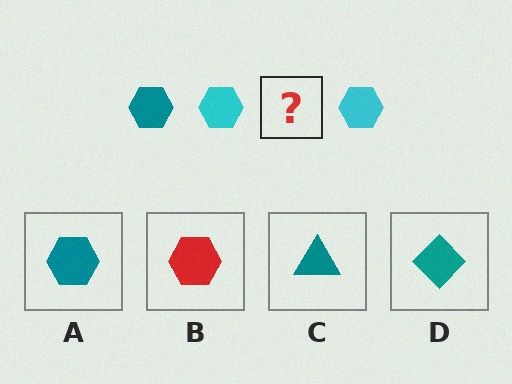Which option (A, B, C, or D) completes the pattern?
A.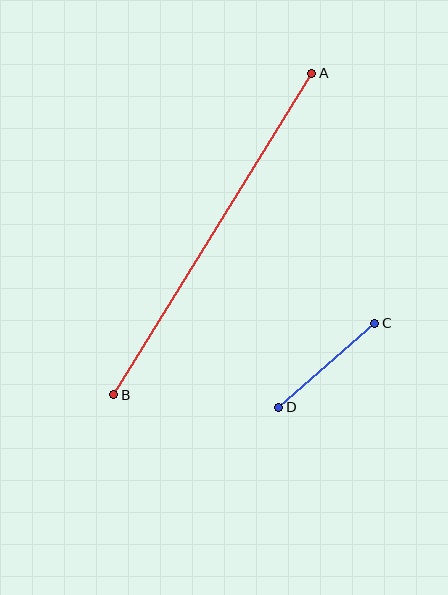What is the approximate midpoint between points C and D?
The midpoint is at approximately (327, 365) pixels.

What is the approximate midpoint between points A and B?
The midpoint is at approximately (213, 234) pixels.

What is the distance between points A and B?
The distance is approximately 378 pixels.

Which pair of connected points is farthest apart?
Points A and B are farthest apart.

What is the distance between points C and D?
The distance is approximately 128 pixels.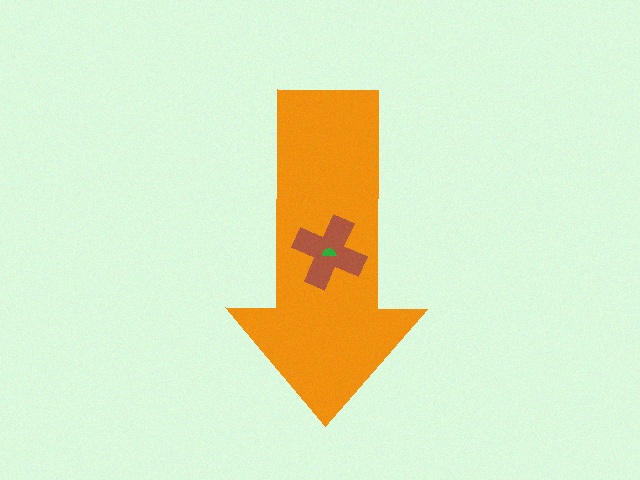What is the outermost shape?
The orange arrow.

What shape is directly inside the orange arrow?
The brown cross.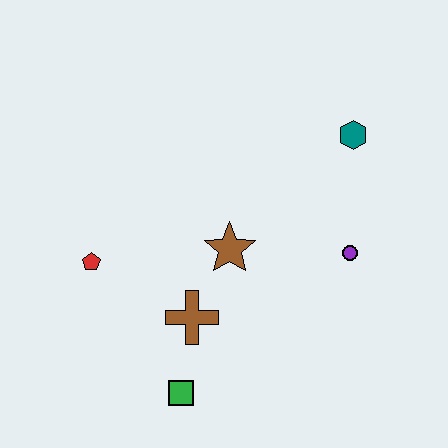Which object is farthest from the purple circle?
The red pentagon is farthest from the purple circle.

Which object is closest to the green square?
The brown cross is closest to the green square.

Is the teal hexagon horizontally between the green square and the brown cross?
No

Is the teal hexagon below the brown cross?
No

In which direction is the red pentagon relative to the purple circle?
The red pentagon is to the left of the purple circle.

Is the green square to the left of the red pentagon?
No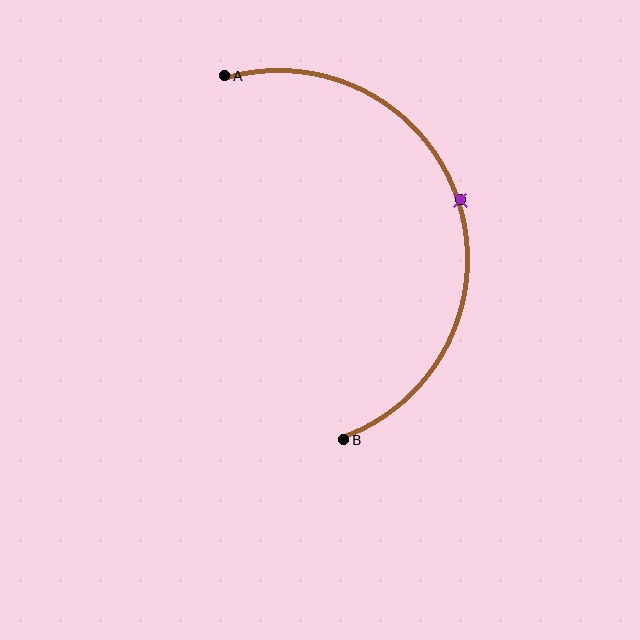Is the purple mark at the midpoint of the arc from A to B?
Yes. The purple mark lies on the arc at equal arc-length from both A and B — it is the arc midpoint.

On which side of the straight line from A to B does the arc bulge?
The arc bulges to the right of the straight line connecting A and B.